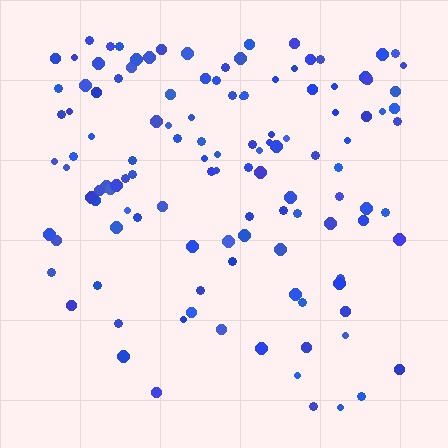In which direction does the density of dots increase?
From bottom to top, with the top side densest.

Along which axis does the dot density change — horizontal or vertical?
Vertical.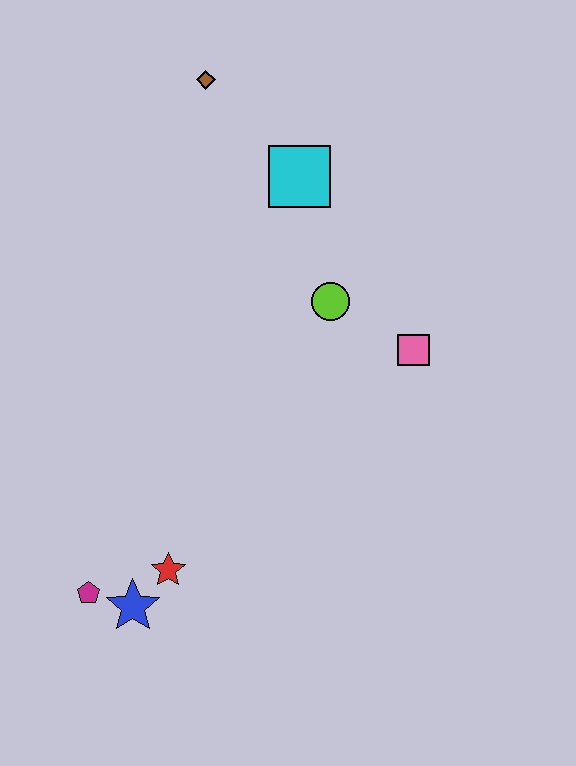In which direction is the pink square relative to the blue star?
The pink square is to the right of the blue star.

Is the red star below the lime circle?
Yes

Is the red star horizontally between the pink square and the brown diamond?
No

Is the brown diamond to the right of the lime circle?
No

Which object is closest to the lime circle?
The pink square is closest to the lime circle.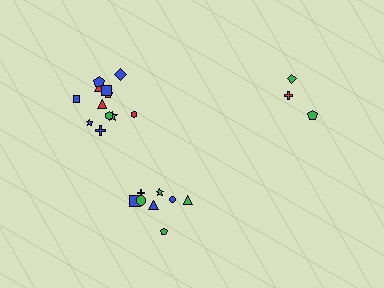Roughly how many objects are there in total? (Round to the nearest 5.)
Roughly 25 objects in total.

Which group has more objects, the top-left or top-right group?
The top-left group.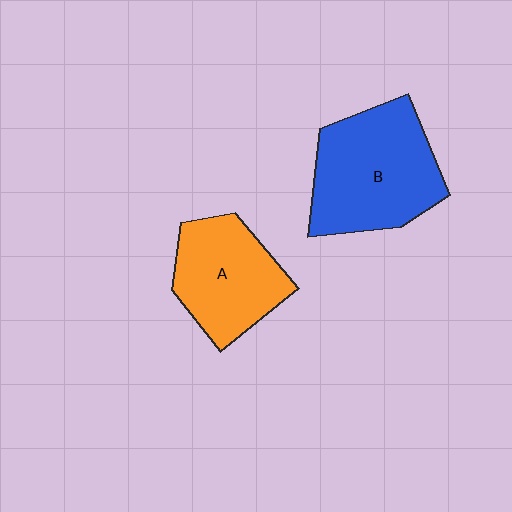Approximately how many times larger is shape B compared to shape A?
Approximately 1.3 times.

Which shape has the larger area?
Shape B (blue).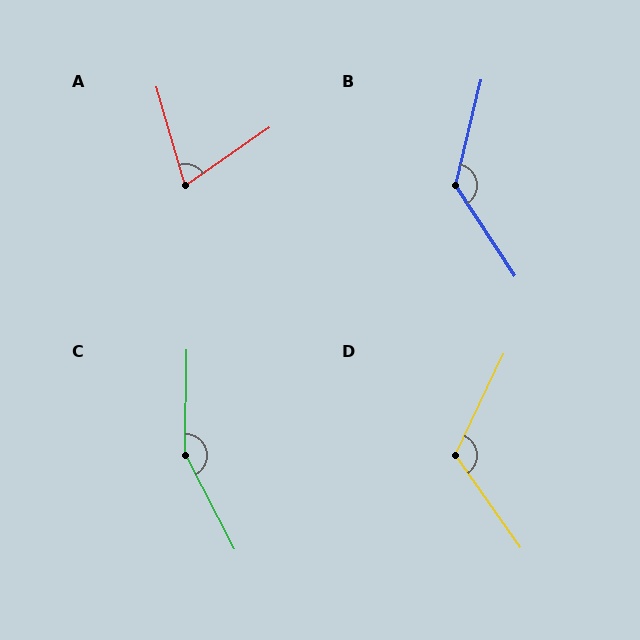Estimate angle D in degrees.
Approximately 119 degrees.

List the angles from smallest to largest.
A (71°), D (119°), B (133°), C (152°).